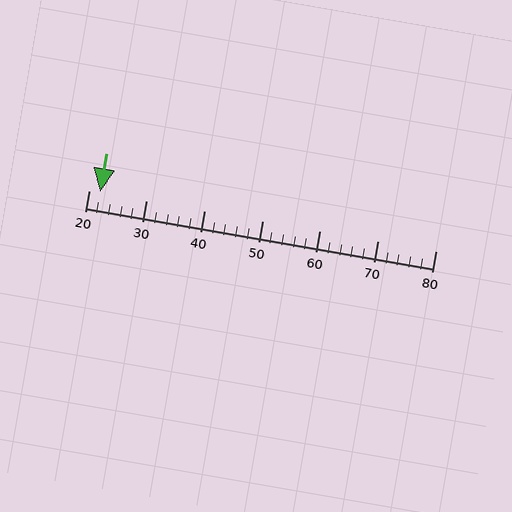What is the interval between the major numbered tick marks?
The major tick marks are spaced 10 units apart.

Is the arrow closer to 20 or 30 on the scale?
The arrow is closer to 20.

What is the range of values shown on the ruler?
The ruler shows values from 20 to 80.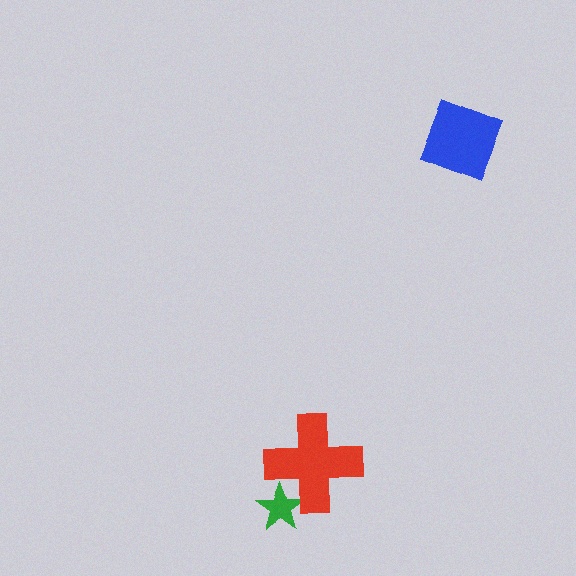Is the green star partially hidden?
Yes, it is partially covered by another shape.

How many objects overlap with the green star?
1 object overlaps with the green star.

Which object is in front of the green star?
The red cross is in front of the green star.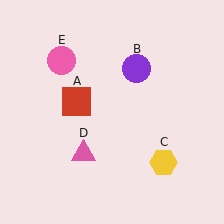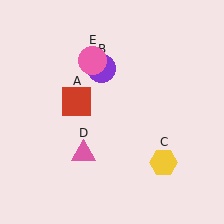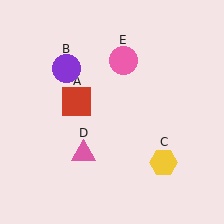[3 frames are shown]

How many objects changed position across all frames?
2 objects changed position: purple circle (object B), pink circle (object E).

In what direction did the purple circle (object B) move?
The purple circle (object B) moved left.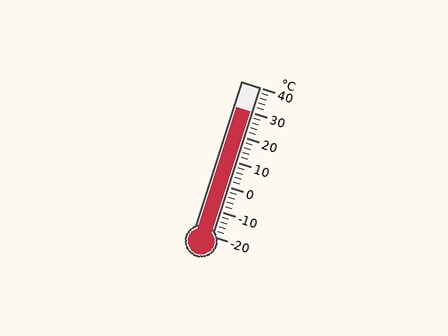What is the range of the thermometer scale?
The thermometer scale ranges from -20°C to 40°C.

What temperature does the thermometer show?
The thermometer shows approximately 30°C.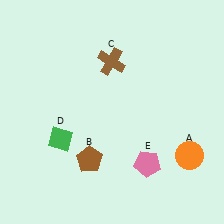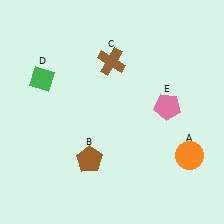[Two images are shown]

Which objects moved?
The objects that moved are: the green diamond (D), the pink pentagon (E).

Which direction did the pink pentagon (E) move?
The pink pentagon (E) moved up.